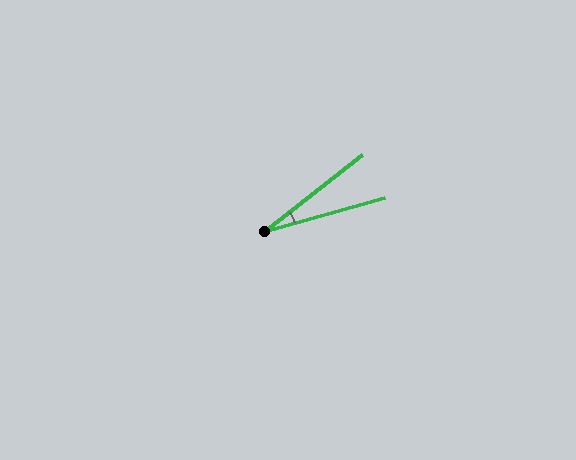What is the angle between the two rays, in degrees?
Approximately 23 degrees.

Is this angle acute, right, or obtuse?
It is acute.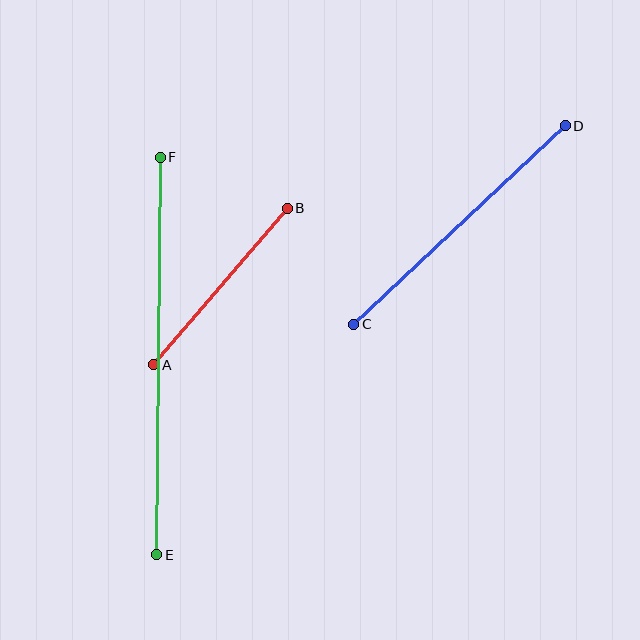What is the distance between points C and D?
The distance is approximately 290 pixels.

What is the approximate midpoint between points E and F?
The midpoint is at approximately (159, 356) pixels.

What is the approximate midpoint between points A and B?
The midpoint is at approximately (221, 287) pixels.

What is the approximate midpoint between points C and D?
The midpoint is at approximately (460, 225) pixels.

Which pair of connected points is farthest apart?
Points E and F are farthest apart.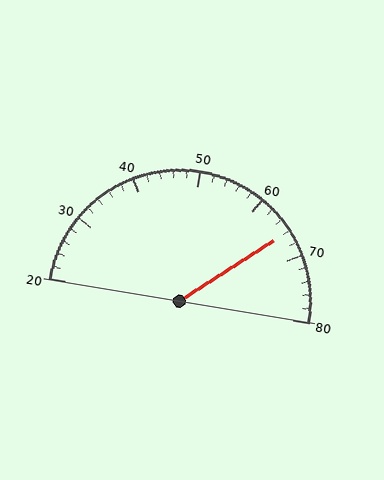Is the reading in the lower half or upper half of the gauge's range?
The reading is in the upper half of the range (20 to 80).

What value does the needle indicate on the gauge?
The needle indicates approximately 66.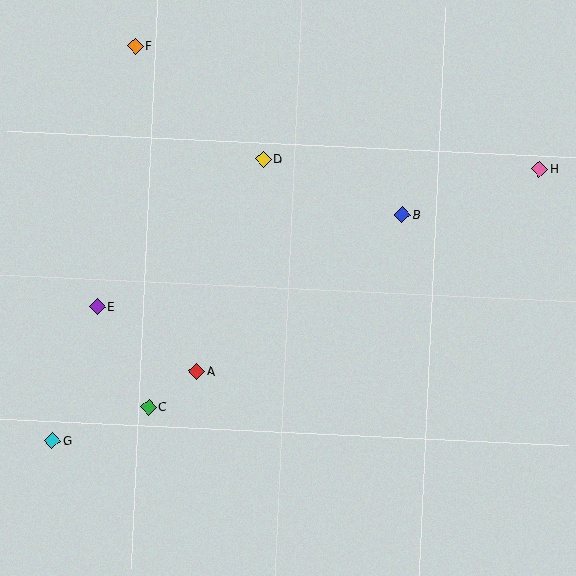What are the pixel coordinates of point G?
Point G is at (52, 441).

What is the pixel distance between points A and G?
The distance between A and G is 160 pixels.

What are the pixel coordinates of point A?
Point A is at (197, 371).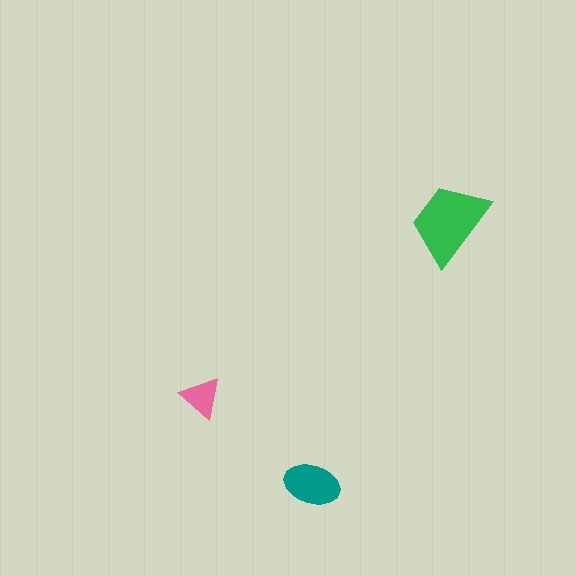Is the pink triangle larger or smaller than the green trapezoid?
Smaller.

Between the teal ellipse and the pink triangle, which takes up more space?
The teal ellipse.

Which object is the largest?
The green trapezoid.